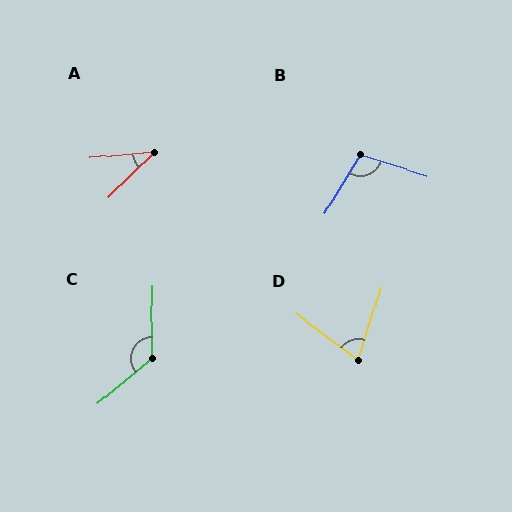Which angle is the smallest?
A, at approximately 38 degrees.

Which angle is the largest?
C, at approximately 129 degrees.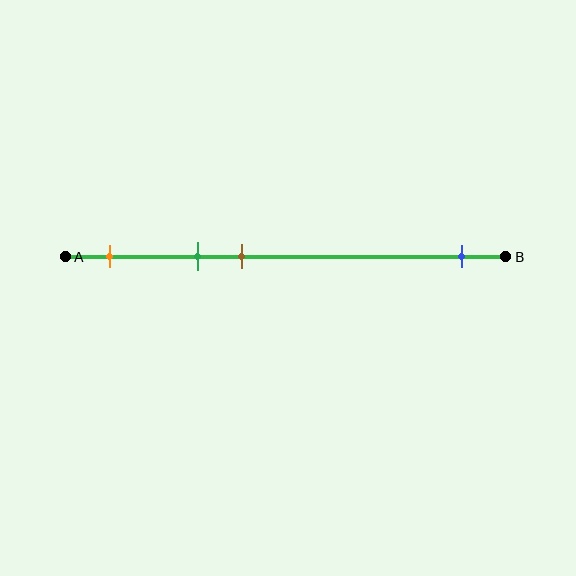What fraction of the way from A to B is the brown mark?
The brown mark is approximately 40% (0.4) of the way from A to B.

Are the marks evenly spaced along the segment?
No, the marks are not evenly spaced.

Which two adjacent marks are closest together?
The green and brown marks are the closest adjacent pair.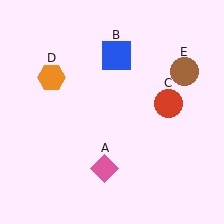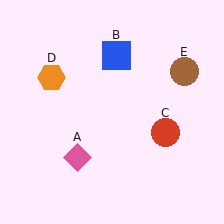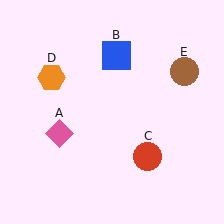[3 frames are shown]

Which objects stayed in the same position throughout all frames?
Blue square (object B) and orange hexagon (object D) and brown circle (object E) remained stationary.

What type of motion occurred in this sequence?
The pink diamond (object A), red circle (object C) rotated clockwise around the center of the scene.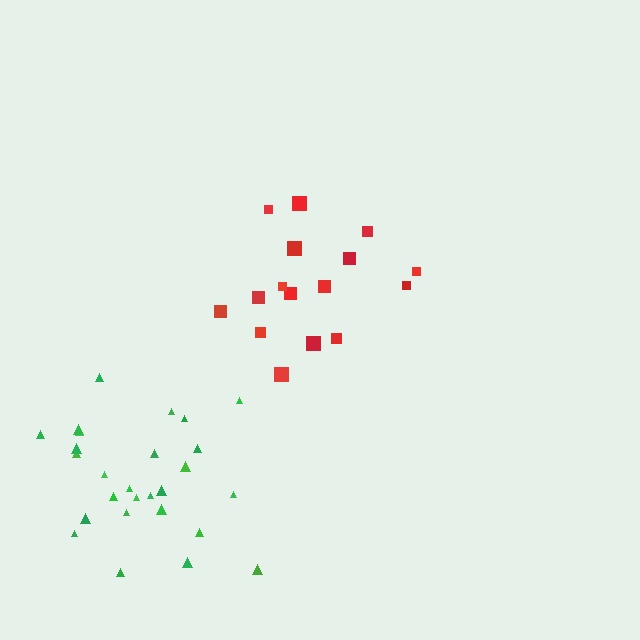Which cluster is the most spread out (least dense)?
Red.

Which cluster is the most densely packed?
Green.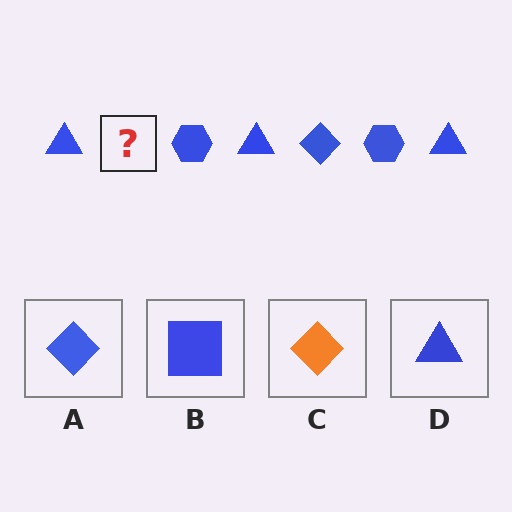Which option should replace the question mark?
Option A.